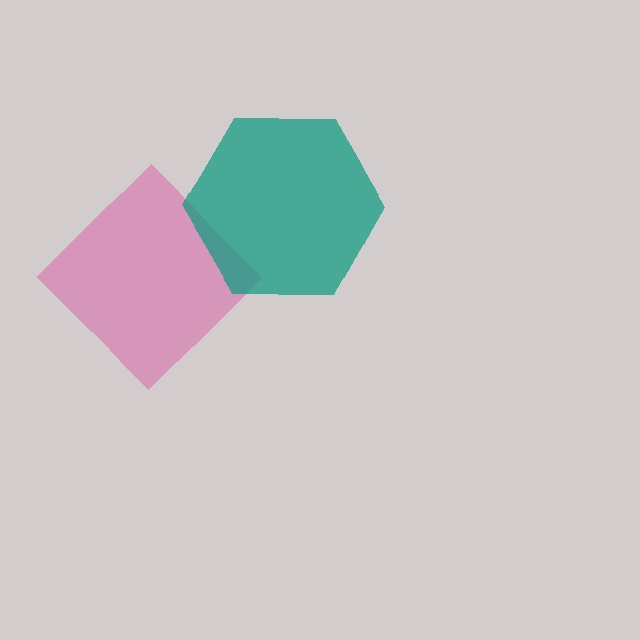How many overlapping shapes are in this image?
There are 2 overlapping shapes in the image.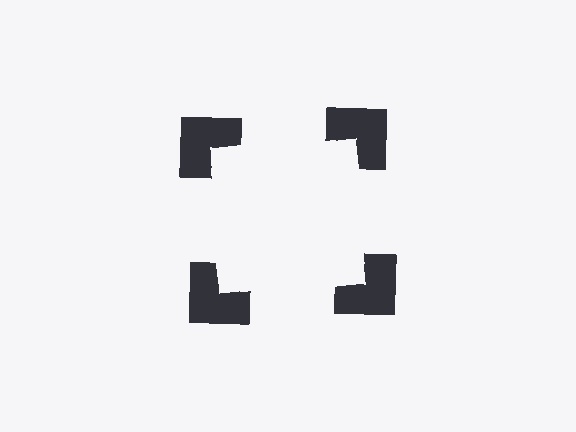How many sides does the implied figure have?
4 sides.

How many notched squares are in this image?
There are 4 — one at each vertex of the illusory square.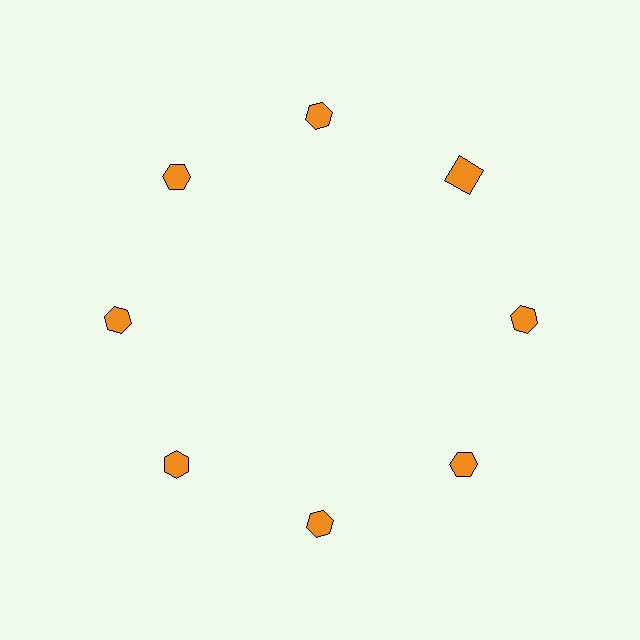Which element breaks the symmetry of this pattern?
The orange square at roughly the 2 o'clock position breaks the symmetry. All other shapes are orange hexagons.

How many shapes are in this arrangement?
There are 8 shapes arranged in a ring pattern.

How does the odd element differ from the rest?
It has a different shape: square instead of hexagon.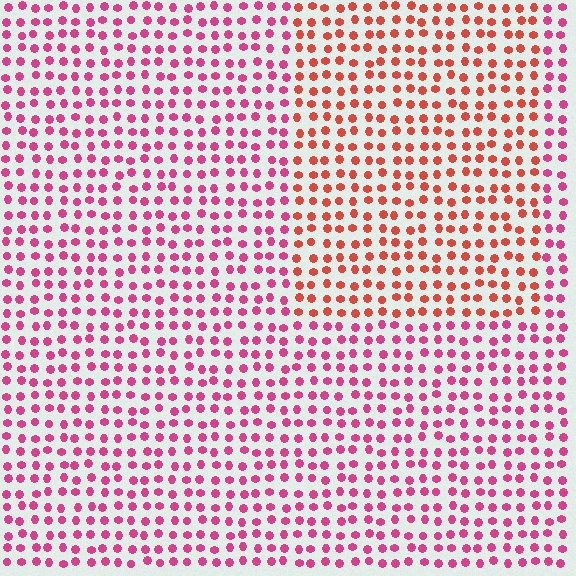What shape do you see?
I see a rectangle.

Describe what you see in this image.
The image is filled with small magenta elements in a uniform arrangement. A rectangle-shaped region is visible where the elements are tinted to a slightly different hue, forming a subtle color boundary.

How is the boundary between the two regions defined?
The boundary is defined purely by a slight shift in hue (about 35 degrees). Spacing, size, and orientation are identical on both sides.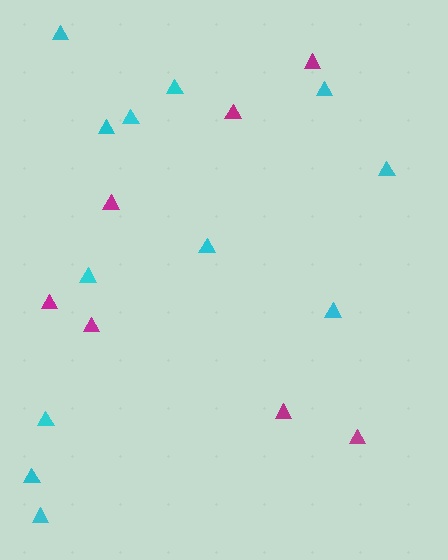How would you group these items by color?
There are 2 groups: one group of cyan triangles (12) and one group of magenta triangles (7).